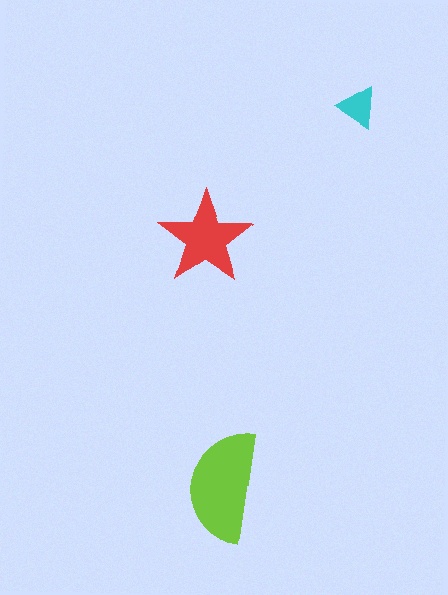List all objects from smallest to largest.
The cyan triangle, the red star, the lime semicircle.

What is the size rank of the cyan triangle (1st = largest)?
3rd.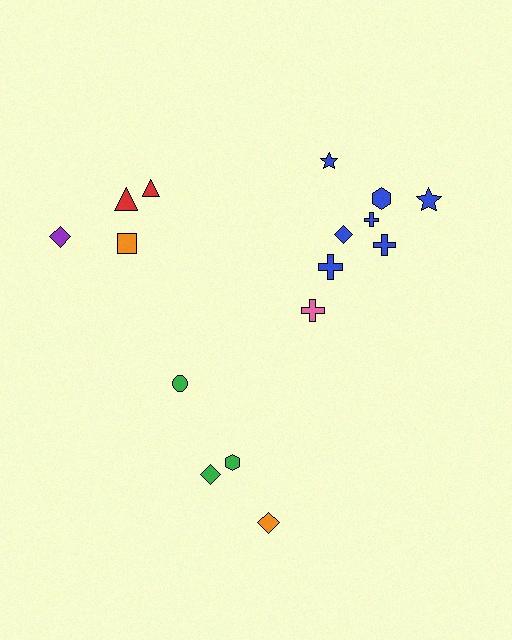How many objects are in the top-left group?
There are 4 objects.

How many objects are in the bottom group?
There are 4 objects.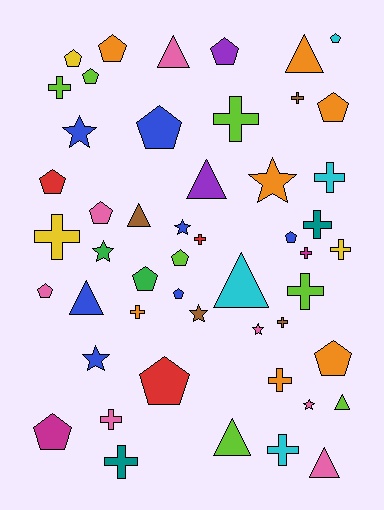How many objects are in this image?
There are 50 objects.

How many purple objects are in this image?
There are 2 purple objects.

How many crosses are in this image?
There are 16 crosses.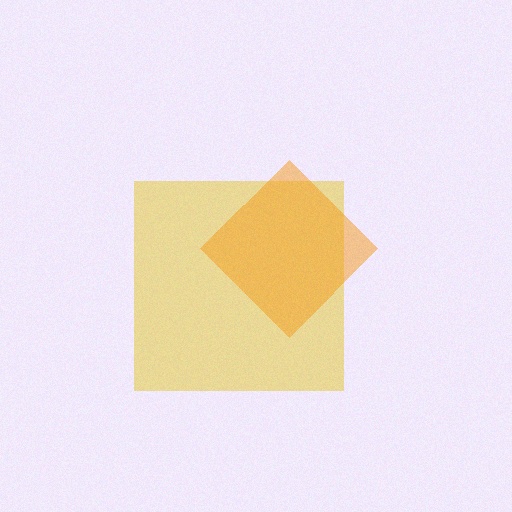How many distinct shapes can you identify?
There are 2 distinct shapes: a yellow square, an orange diamond.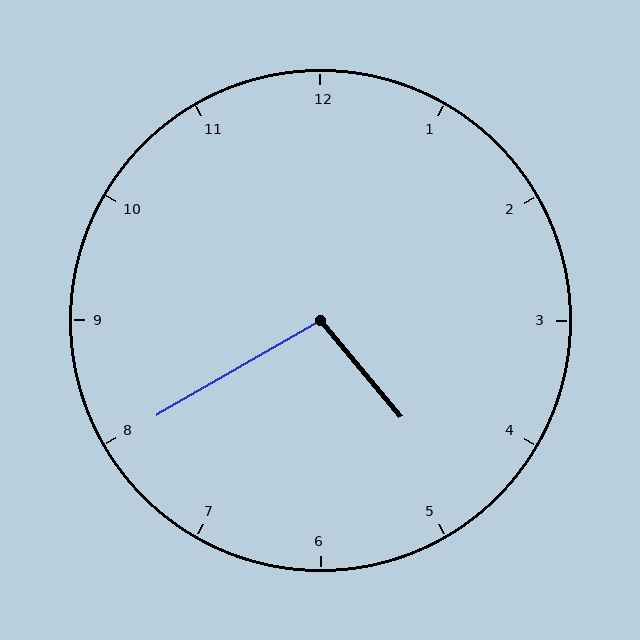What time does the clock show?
4:40.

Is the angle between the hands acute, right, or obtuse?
It is obtuse.